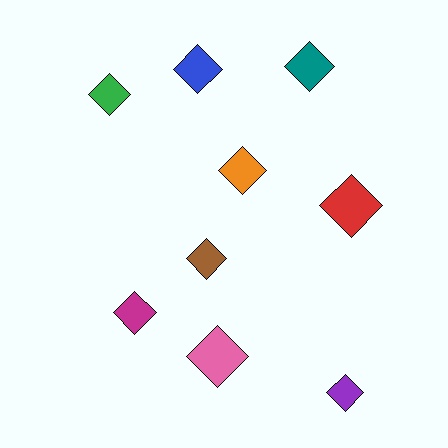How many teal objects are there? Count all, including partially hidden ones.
There is 1 teal object.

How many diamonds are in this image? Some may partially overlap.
There are 9 diamonds.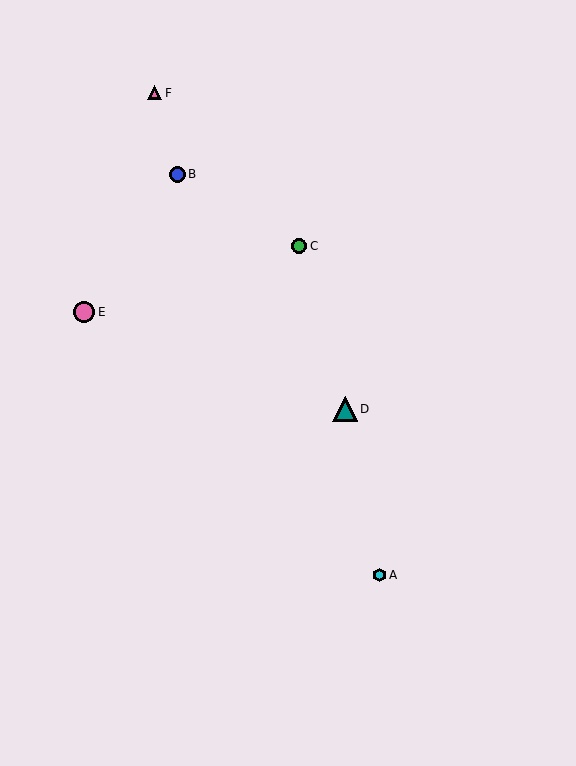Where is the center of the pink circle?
The center of the pink circle is at (84, 312).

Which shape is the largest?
The teal triangle (labeled D) is the largest.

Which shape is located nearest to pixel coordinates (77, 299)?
The pink circle (labeled E) at (84, 312) is nearest to that location.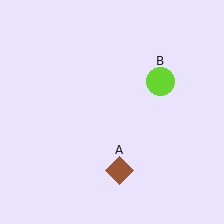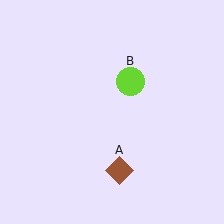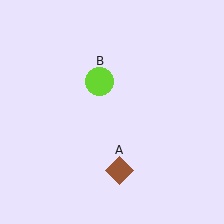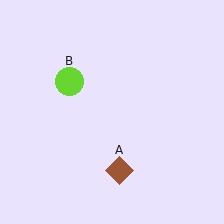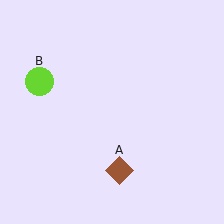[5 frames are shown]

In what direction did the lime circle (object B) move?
The lime circle (object B) moved left.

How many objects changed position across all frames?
1 object changed position: lime circle (object B).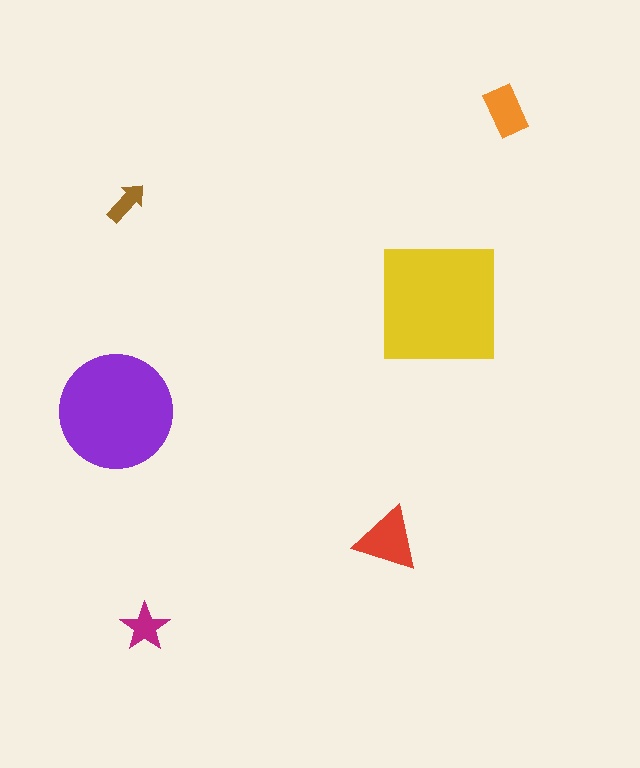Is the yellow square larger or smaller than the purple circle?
Larger.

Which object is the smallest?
The brown arrow.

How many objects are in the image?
There are 6 objects in the image.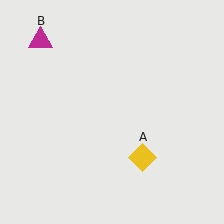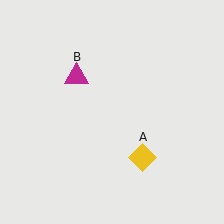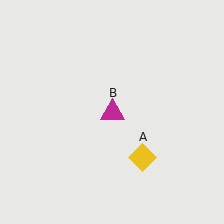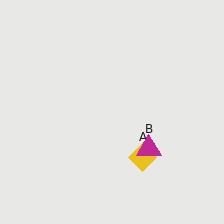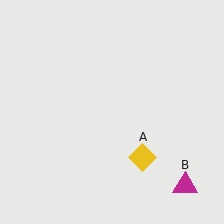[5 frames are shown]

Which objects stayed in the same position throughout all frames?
Yellow diamond (object A) remained stationary.